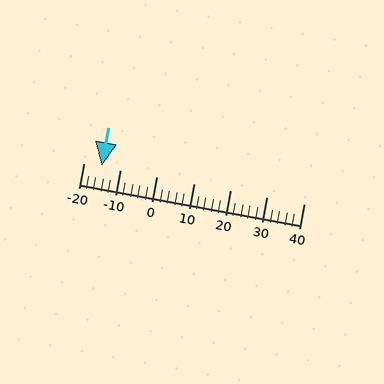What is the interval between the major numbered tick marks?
The major tick marks are spaced 10 units apart.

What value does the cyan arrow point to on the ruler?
The cyan arrow points to approximately -15.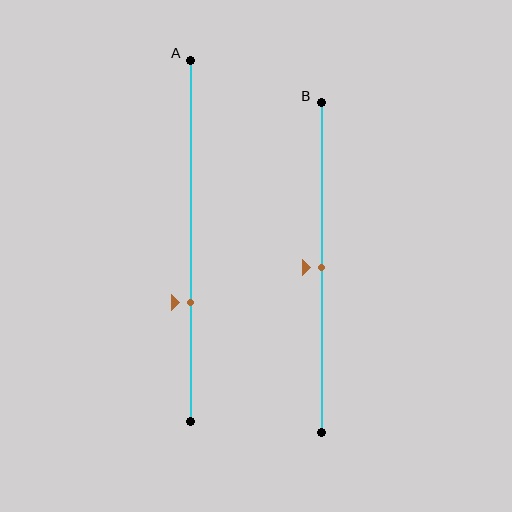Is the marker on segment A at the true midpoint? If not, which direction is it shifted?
No, the marker on segment A is shifted downward by about 17% of the segment length.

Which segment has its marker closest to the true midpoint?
Segment B has its marker closest to the true midpoint.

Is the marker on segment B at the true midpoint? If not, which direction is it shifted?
Yes, the marker on segment B is at the true midpoint.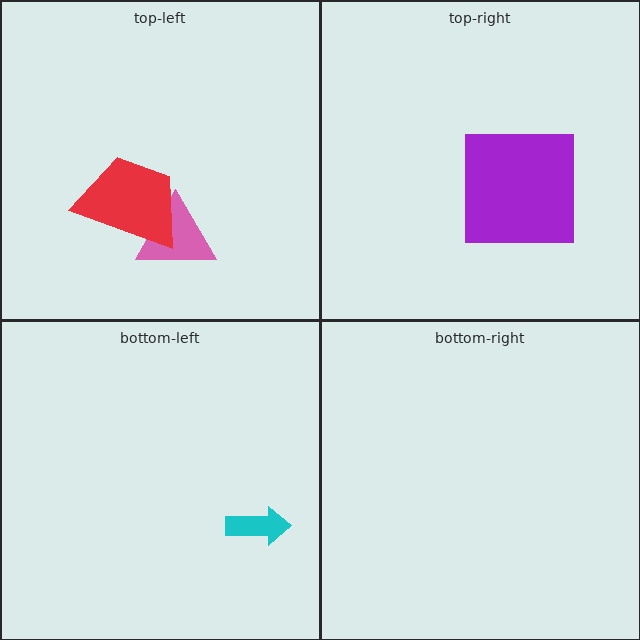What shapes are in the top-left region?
The pink triangle, the red trapezoid.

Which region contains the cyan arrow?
The bottom-left region.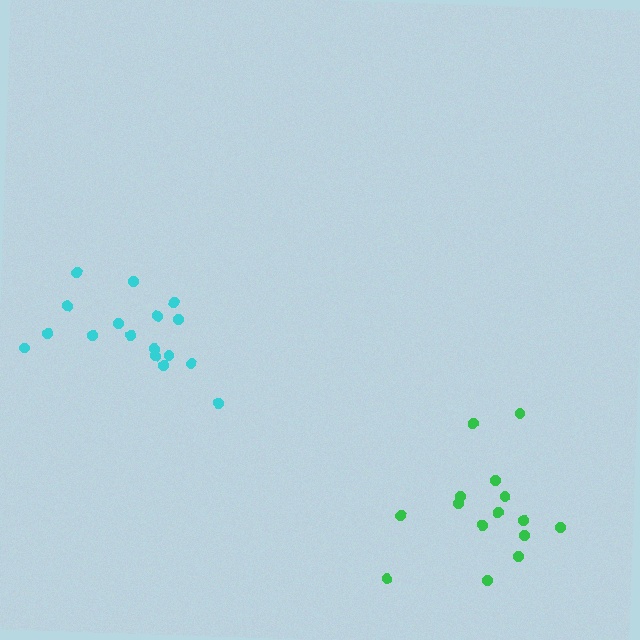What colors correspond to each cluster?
The clusters are colored: green, cyan.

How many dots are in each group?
Group 1: 15 dots, Group 2: 17 dots (32 total).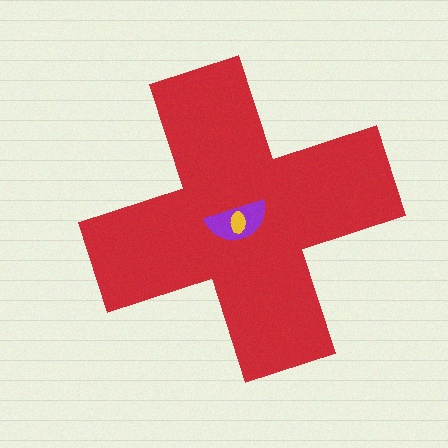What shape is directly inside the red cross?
The purple semicircle.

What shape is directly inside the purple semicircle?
The yellow ellipse.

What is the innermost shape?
The yellow ellipse.